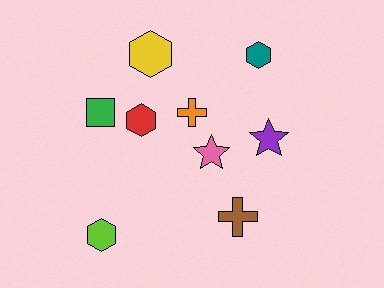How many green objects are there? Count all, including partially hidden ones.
There is 1 green object.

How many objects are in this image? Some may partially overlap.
There are 9 objects.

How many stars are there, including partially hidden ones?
There are 2 stars.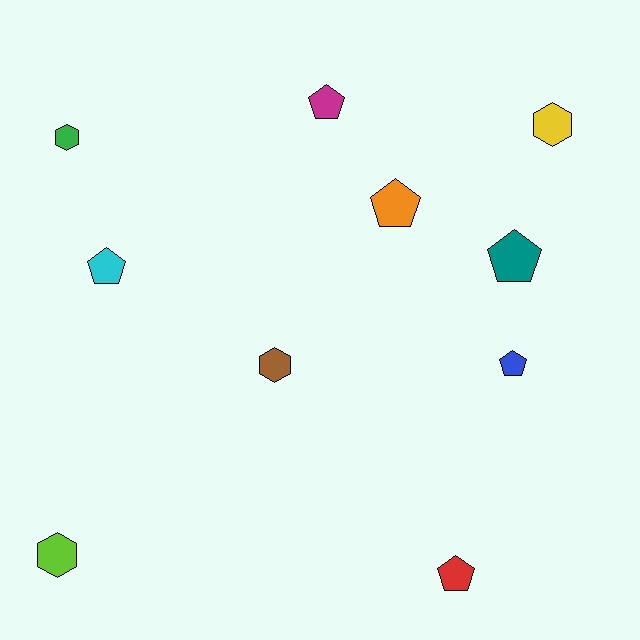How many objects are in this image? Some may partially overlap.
There are 10 objects.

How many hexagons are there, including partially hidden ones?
There are 4 hexagons.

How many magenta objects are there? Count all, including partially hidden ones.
There is 1 magenta object.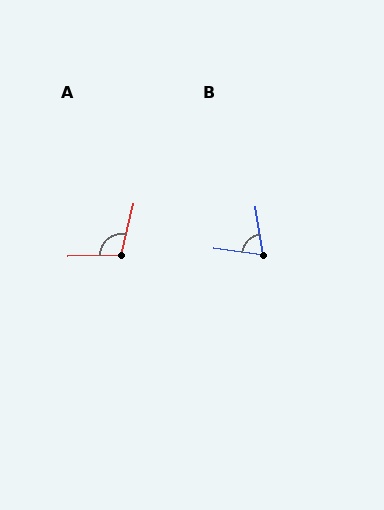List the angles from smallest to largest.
B (74°), A (105°).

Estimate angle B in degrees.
Approximately 74 degrees.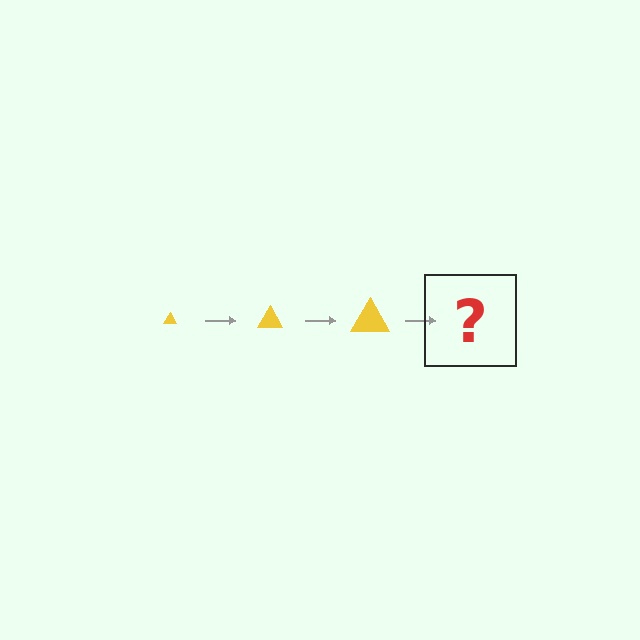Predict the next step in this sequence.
The next step is a yellow triangle, larger than the previous one.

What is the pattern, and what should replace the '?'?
The pattern is that the triangle gets progressively larger each step. The '?' should be a yellow triangle, larger than the previous one.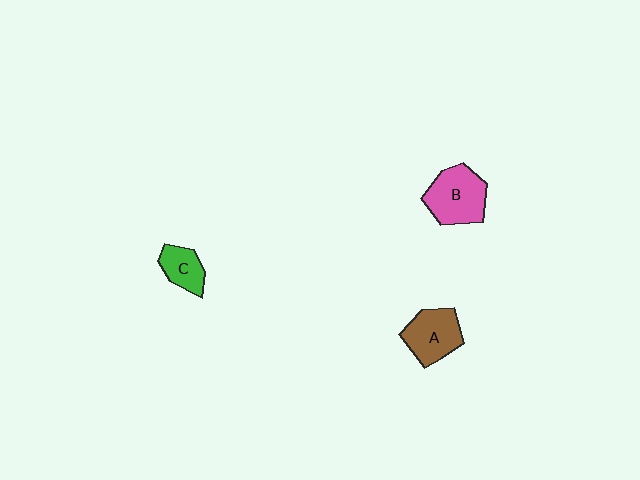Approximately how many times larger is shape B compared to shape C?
Approximately 1.8 times.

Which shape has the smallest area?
Shape C (green).